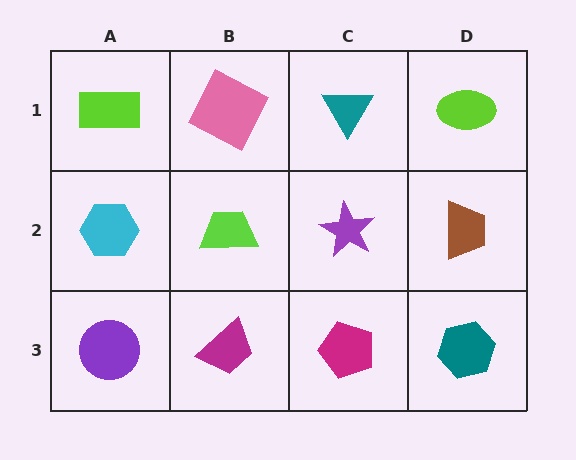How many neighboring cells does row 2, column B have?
4.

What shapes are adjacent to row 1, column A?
A cyan hexagon (row 2, column A), a pink square (row 1, column B).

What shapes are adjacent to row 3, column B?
A lime trapezoid (row 2, column B), a purple circle (row 3, column A), a magenta pentagon (row 3, column C).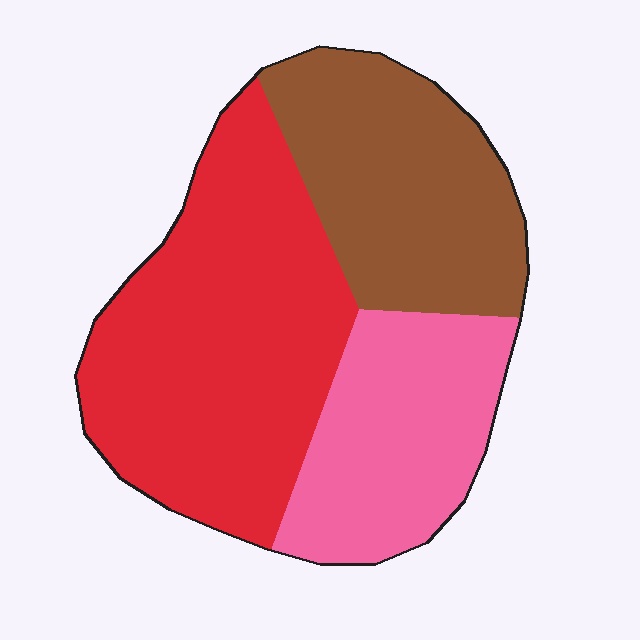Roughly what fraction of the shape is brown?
Brown covers about 30% of the shape.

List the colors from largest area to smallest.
From largest to smallest: red, brown, pink.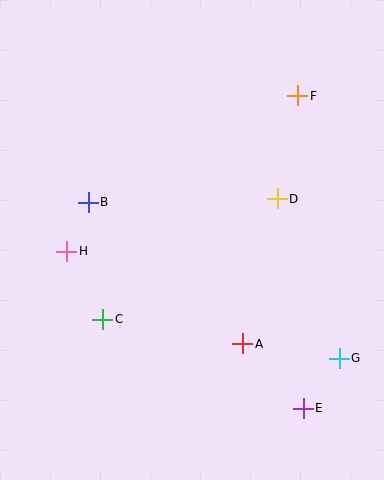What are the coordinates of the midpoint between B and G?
The midpoint between B and G is at (214, 280).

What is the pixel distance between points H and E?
The distance between H and E is 284 pixels.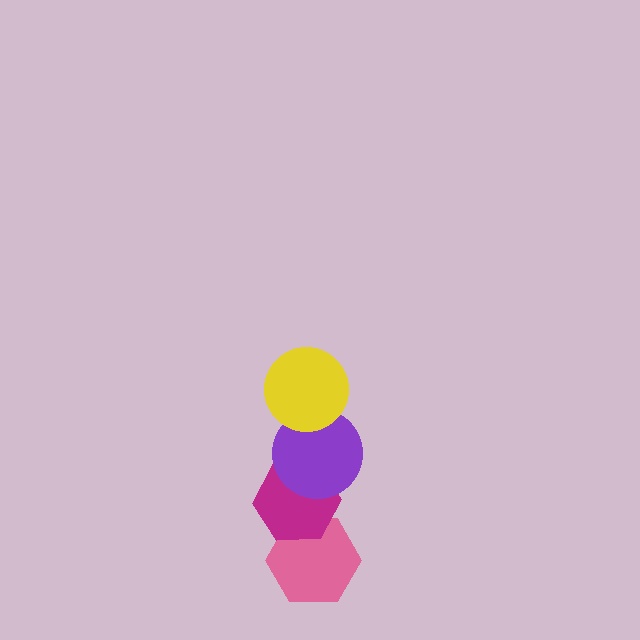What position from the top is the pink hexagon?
The pink hexagon is 4th from the top.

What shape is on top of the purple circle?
The yellow circle is on top of the purple circle.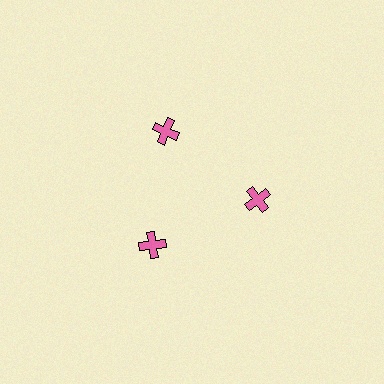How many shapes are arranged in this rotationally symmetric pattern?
There are 3 shapes, arranged in 3 groups of 1.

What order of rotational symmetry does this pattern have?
This pattern has 3-fold rotational symmetry.